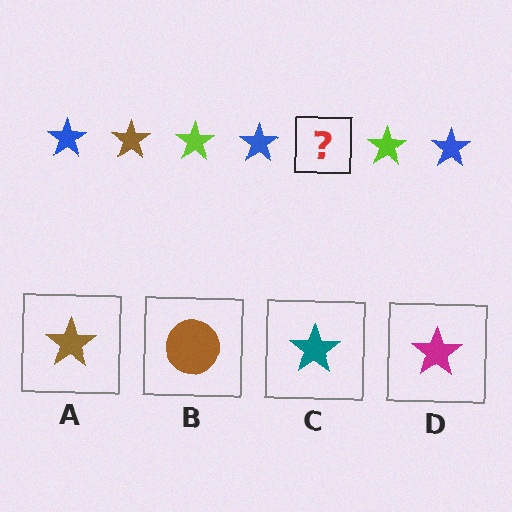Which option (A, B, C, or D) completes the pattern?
A.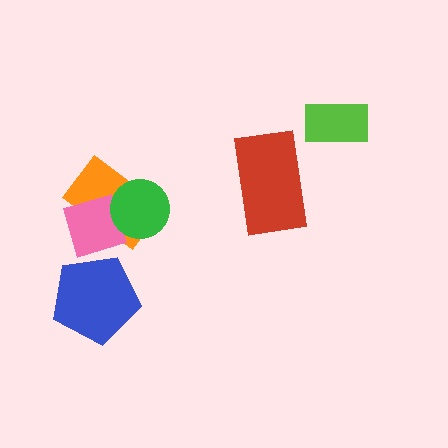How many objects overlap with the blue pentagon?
0 objects overlap with the blue pentagon.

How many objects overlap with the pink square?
2 objects overlap with the pink square.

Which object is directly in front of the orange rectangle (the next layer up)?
The pink square is directly in front of the orange rectangle.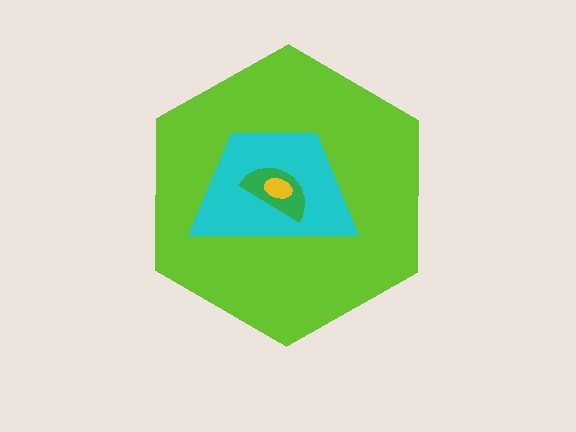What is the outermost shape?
The lime hexagon.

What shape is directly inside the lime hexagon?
The cyan trapezoid.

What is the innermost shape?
The yellow ellipse.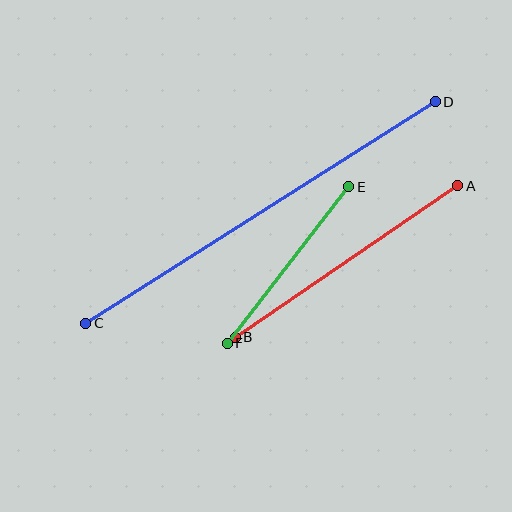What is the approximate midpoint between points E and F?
The midpoint is at approximately (288, 265) pixels.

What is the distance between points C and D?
The distance is approximately 414 pixels.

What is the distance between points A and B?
The distance is approximately 269 pixels.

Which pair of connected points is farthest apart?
Points C and D are farthest apart.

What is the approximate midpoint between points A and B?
The midpoint is at approximately (347, 262) pixels.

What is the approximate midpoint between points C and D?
The midpoint is at approximately (260, 212) pixels.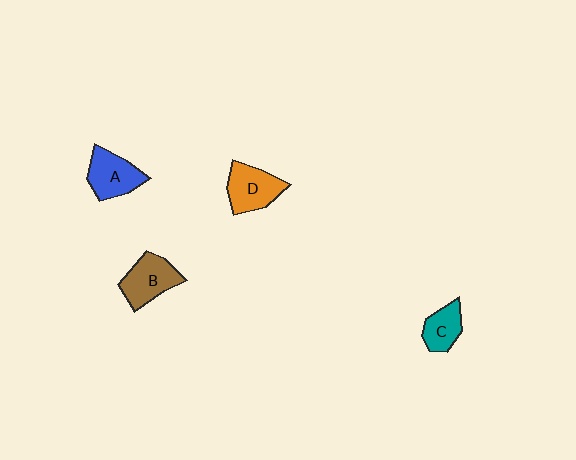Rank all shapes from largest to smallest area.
From largest to smallest: D (orange), B (brown), A (blue), C (teal).